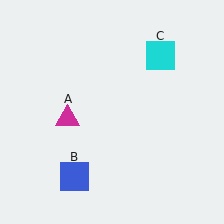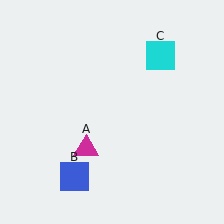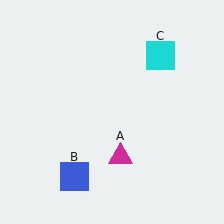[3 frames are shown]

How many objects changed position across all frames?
1 object changed position: magenta triangle (object A).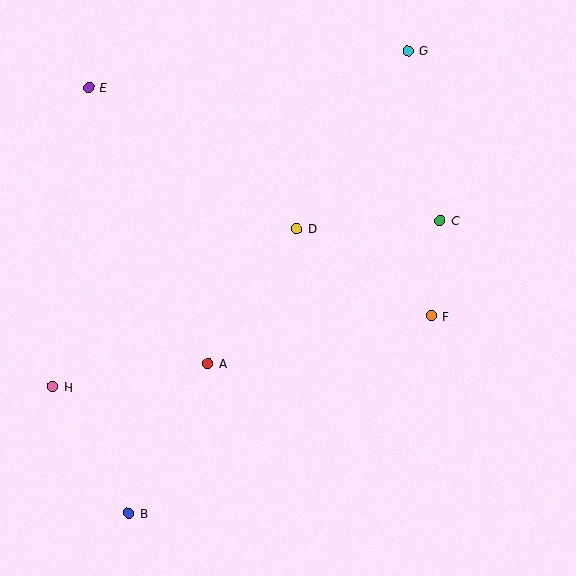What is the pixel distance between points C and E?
The distance between C and E is 376 pixels.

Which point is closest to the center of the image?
Point D at (297, 229) is closest to the center.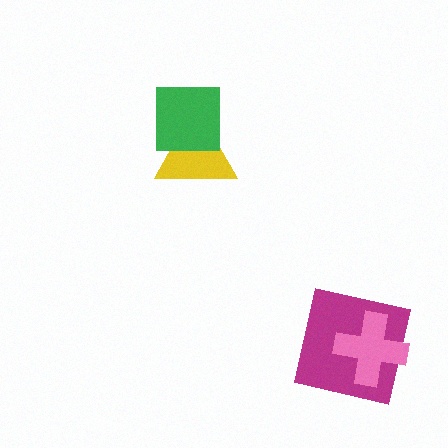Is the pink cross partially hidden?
No, no other shape covers it.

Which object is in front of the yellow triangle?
The green square is in front of the yellow triangle.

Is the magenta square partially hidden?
Yes, it is partially covered by another shape.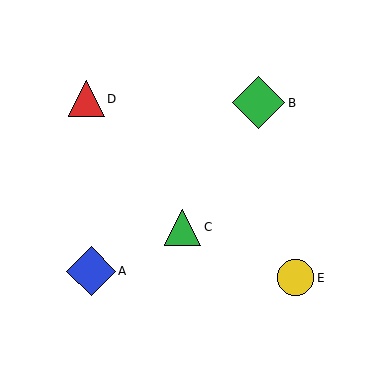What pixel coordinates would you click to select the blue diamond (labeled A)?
Click at (91, 271) to select the blue diamond A.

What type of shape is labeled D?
Shape D is a red triangle.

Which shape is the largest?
The green diamond (labeled B) is the largest.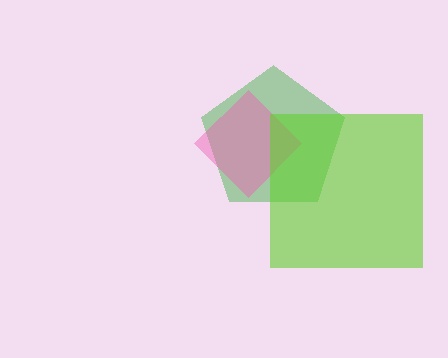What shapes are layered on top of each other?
The layered shapes are: a green pentagon, a pink diamond, a lime square.